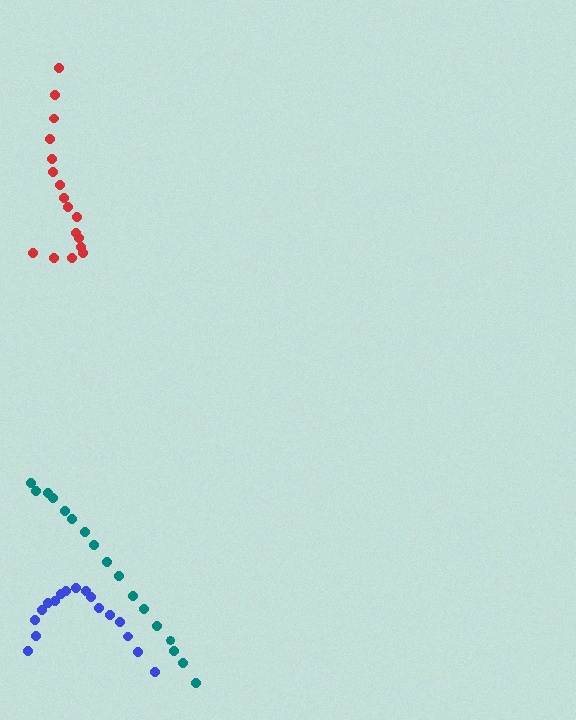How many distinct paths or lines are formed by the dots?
There are 3 distinct paths.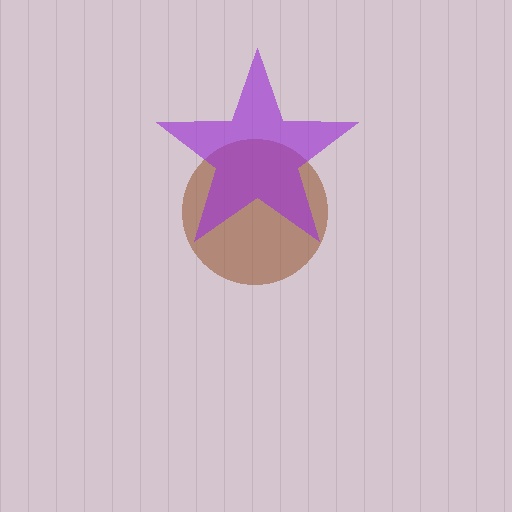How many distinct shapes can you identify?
There are 2 distinct shapes: a brown circle, a purple star.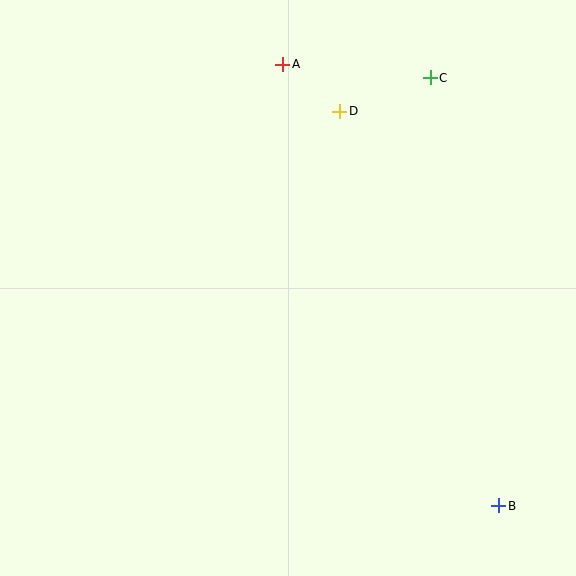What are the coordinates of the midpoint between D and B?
The midpoint between D and B is at (419, 309).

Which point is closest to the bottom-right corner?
Point B is closest to the bottom-right corner.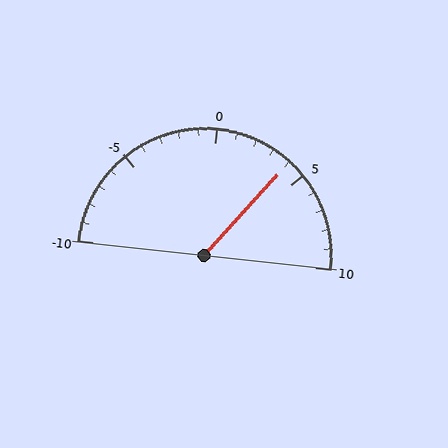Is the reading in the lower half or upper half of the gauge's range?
The reading is in the upper half of the range (-10 to 10).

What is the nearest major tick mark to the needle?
The nearest major tick mark is 5.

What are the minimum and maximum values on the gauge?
The gauge ranges from -10 to 10.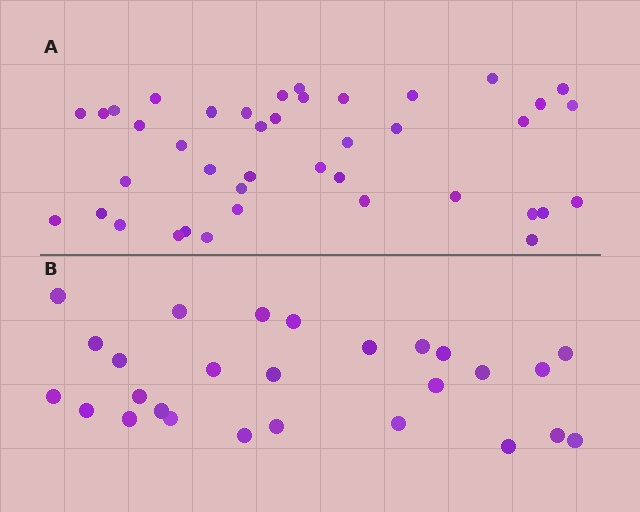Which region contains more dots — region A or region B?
Region A (the top region) has more dots.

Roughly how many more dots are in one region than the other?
Region A has approximately 15 more dots than region B.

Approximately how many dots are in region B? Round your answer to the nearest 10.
About 30 dots. (The exact count is 27, which rounds to 30.)